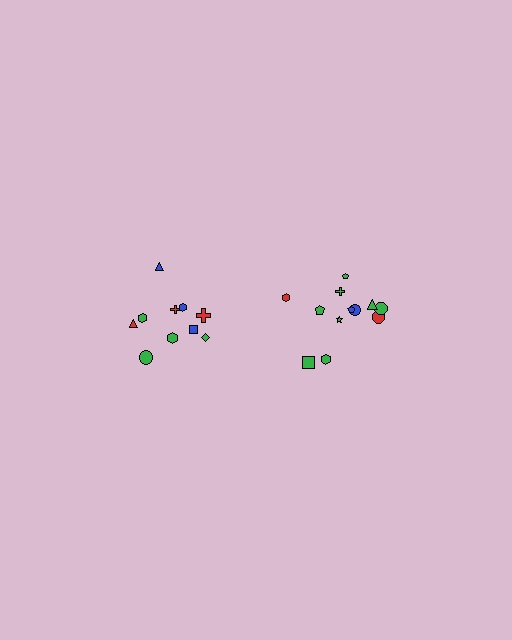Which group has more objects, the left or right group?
The right group.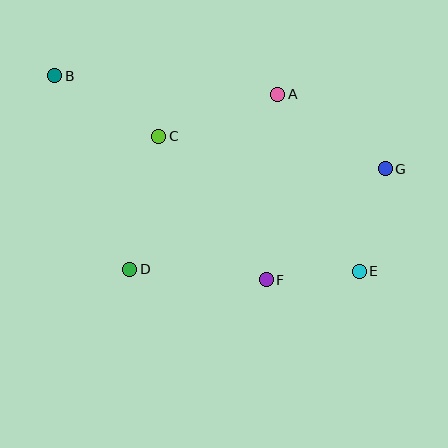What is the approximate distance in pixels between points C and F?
The distance between C and F is approximately 180 pixels.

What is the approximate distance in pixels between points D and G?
The distance between D and G is approximately 274 pixels.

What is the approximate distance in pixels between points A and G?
The distance between A and G is approximately 130 pixels.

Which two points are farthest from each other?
Points B and E are farthest from each other.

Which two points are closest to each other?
Points E and F are closest to each other.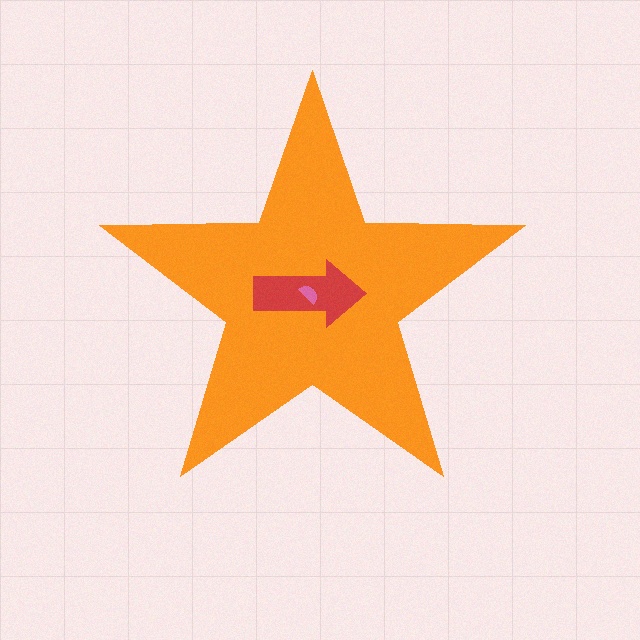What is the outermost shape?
The orange star.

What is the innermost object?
The pink semicircle.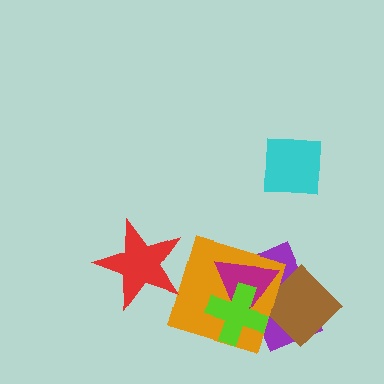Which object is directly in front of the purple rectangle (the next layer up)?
The brown diamond is directly in front of the purple rectangle.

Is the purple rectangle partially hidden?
Yes, it is partially covered by another shape.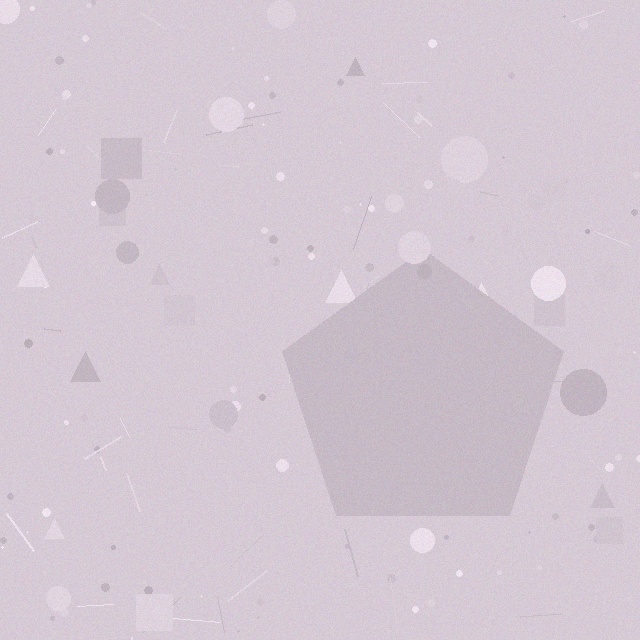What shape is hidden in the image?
A pentagon is hidden in the image.